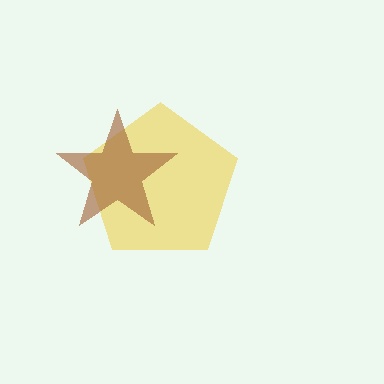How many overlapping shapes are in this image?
There are 2 overlapping shapes in the image.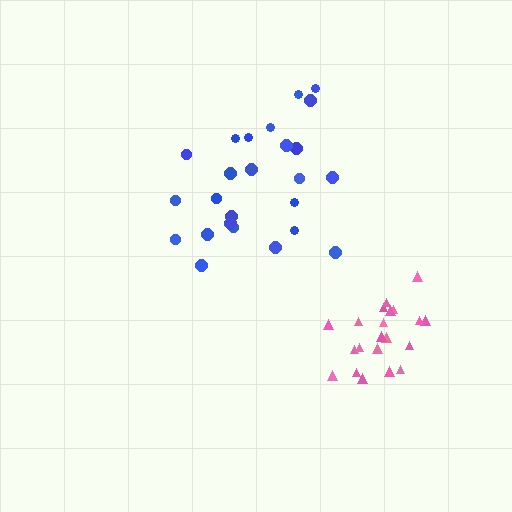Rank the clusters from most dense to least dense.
pink, blue.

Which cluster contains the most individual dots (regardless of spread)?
Blue (25).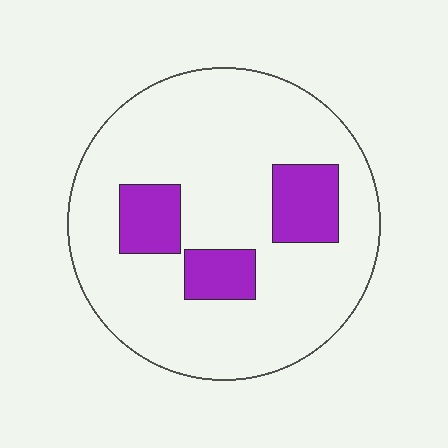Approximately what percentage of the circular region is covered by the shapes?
Approximately 15%.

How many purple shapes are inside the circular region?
3.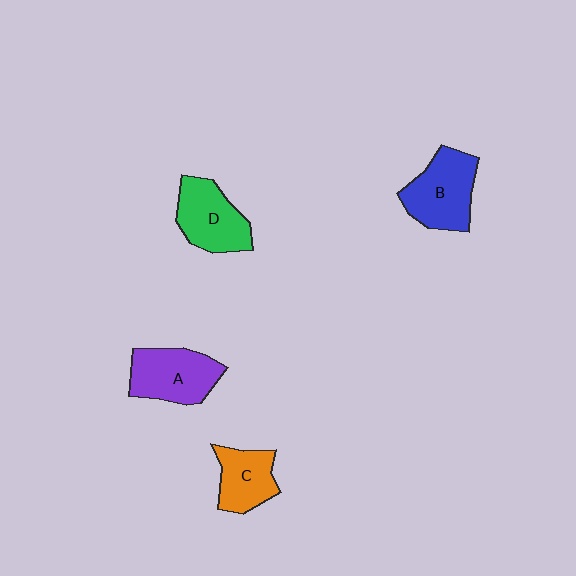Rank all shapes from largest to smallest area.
From largest to smallest: B (blue), A (purple), D (green), C (orange).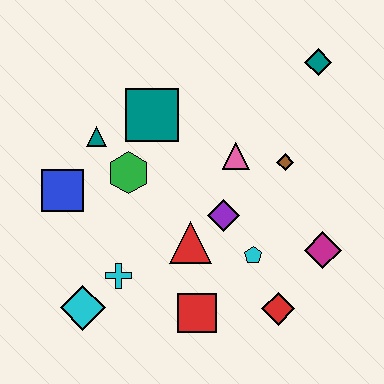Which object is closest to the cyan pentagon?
The purple diamond is closest to the cyan pentagon.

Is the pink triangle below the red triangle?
No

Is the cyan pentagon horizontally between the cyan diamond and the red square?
No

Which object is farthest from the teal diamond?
The cyan diamond is farthest from the teal diamond.